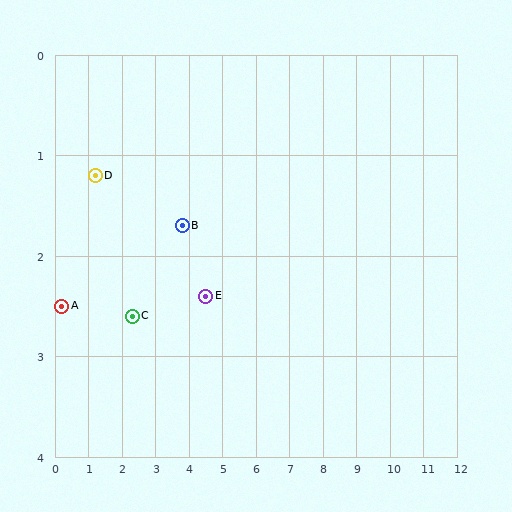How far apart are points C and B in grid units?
Points C and B are about 1.7 grid units apart.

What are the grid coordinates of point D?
Point D is at approximately (1.2, 1.2).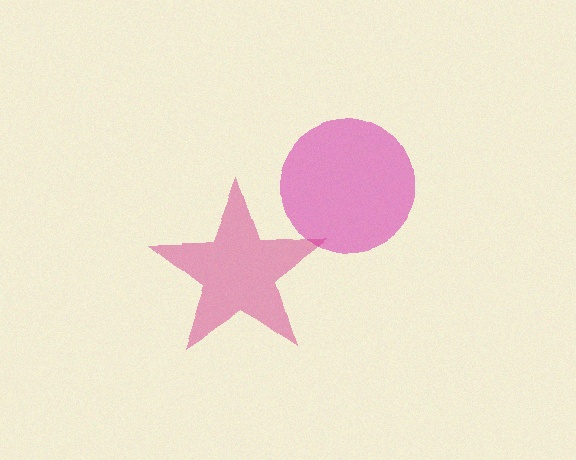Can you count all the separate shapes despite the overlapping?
Yes, there are 2 separate shapes.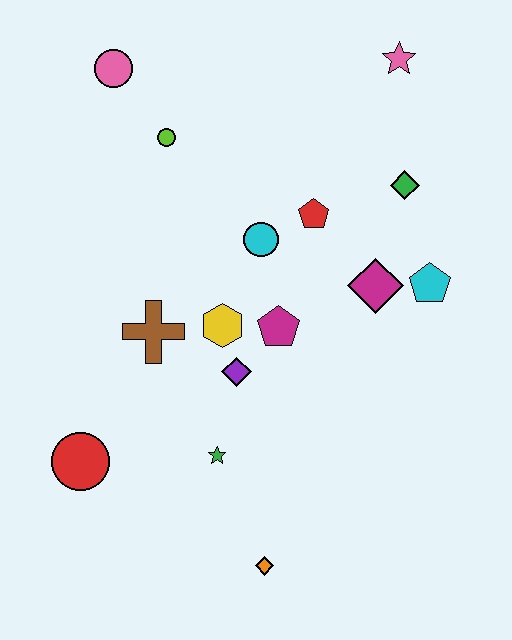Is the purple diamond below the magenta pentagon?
Yes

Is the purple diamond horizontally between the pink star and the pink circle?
Yes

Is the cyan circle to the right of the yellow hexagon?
Yes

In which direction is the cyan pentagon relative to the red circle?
The cyan pentagon is to the right of the red circle.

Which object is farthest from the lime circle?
The orange diamond is farthest from the lime circle.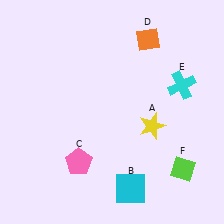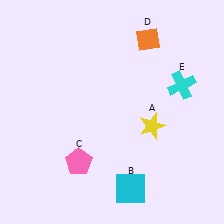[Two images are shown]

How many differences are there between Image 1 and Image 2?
There is 1 difference between the two images.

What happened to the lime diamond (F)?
The lime diamond (F) was removed in Image 2. It was in the bottom-right area of Image 1.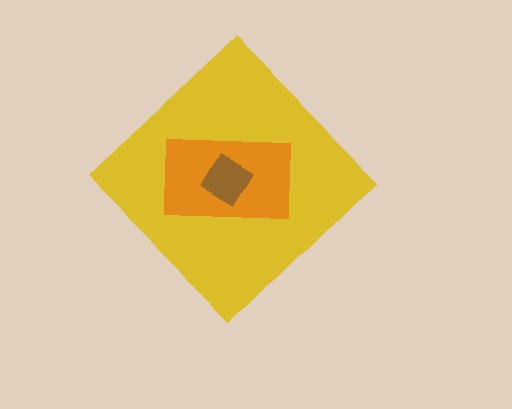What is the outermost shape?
The yellow diamond.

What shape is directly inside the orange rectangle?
The brown diamond.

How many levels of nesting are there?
3.